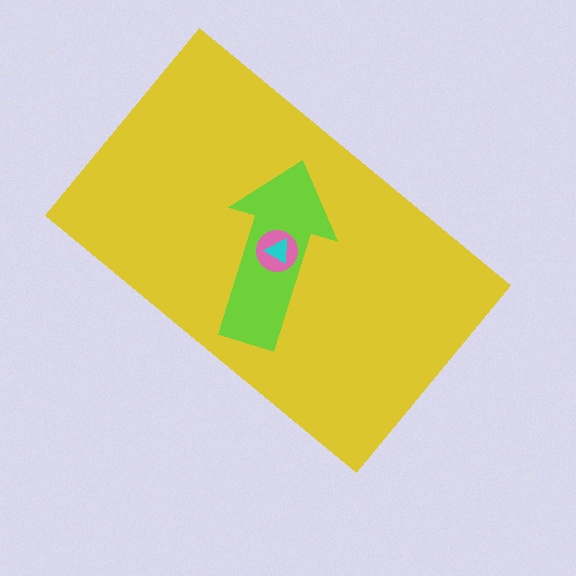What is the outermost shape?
The yellow rectangle.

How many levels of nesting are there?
4.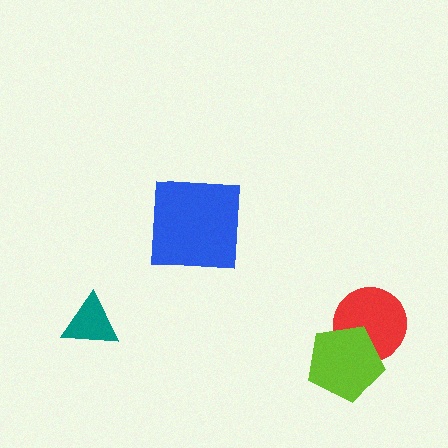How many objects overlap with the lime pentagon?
1 object overlaps with the lime pentagon.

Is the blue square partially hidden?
No, no other shape covers it.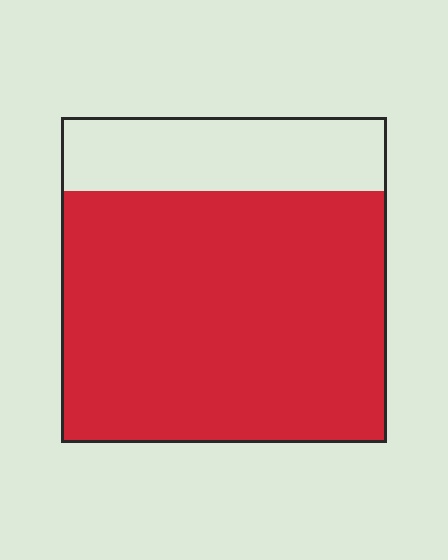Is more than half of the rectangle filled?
Yes.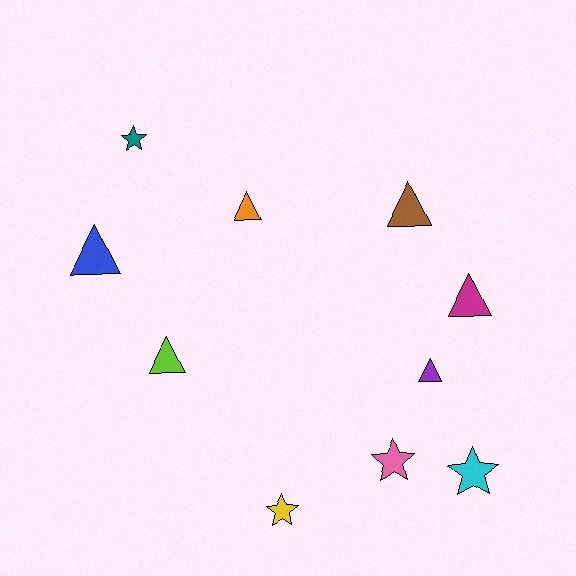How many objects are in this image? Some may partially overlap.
There are 10 objects.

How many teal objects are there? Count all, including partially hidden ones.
There is 1 teal object.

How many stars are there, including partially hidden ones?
There are 4 stars.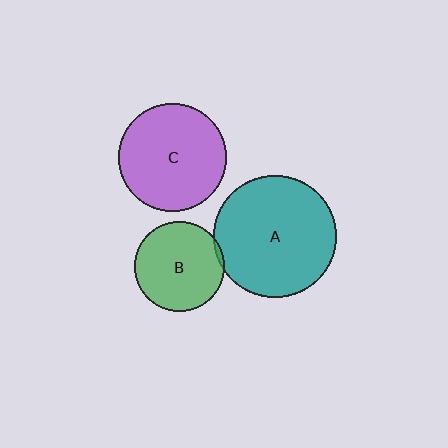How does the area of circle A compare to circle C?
Approximately 1.3 times.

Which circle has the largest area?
Circle A (teal).